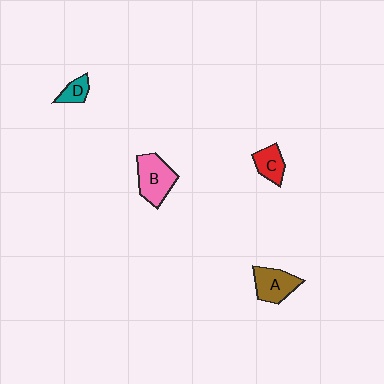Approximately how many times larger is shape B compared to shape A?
Approximately 1.2 times.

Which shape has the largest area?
Shape B (pink).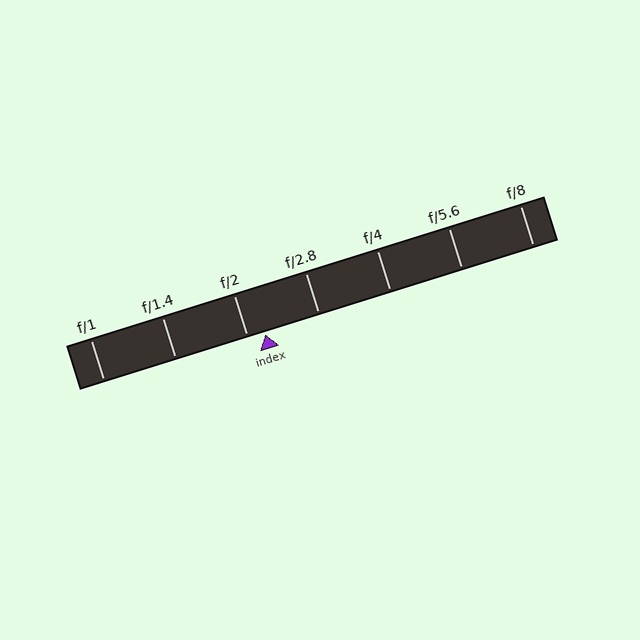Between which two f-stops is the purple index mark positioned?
The index mark is between f/2 and f/2.8.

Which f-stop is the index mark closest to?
The index mark is closest to f/2.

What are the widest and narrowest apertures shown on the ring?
The widest aperture shown is f/1 and the narrowest is f/8.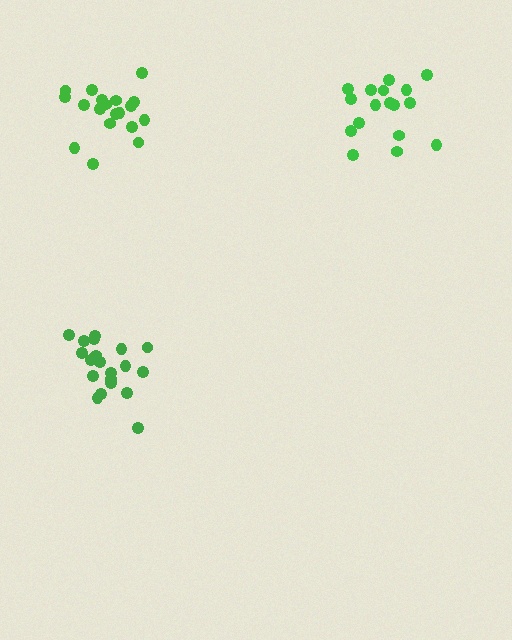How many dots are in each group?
Group 1: 19 dots, Group 2: 20 dots, Group 3: 17 dots (56 total).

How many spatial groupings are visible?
There are 3 spatial groupings.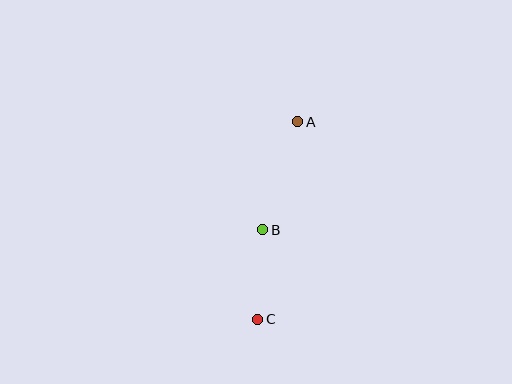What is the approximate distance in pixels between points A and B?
The distance between A and B is approximately 114 pixels.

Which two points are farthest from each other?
Points A and C are farthest from each other.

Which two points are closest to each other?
Points B and C are closest to each other.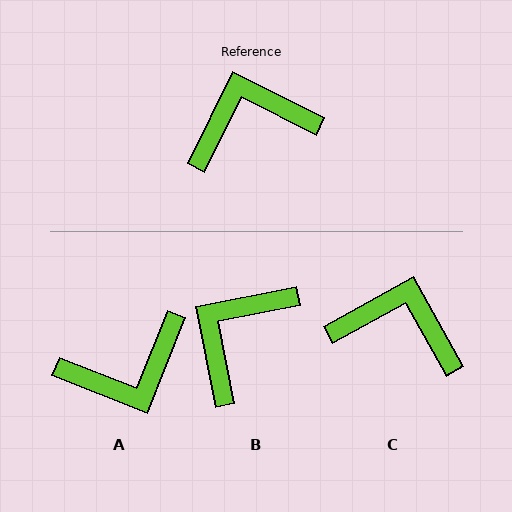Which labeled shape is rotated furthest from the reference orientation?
A, about 175 degrees away.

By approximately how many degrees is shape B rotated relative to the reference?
Approximately 38 degrees counter-clockwise.